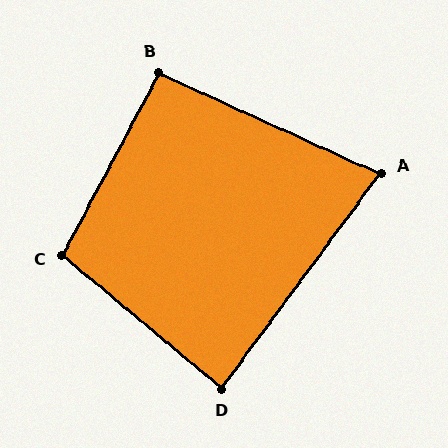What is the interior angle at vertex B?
Approximately 93 degrees (approximately right).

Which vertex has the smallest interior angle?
A, at approximately 78 degrees.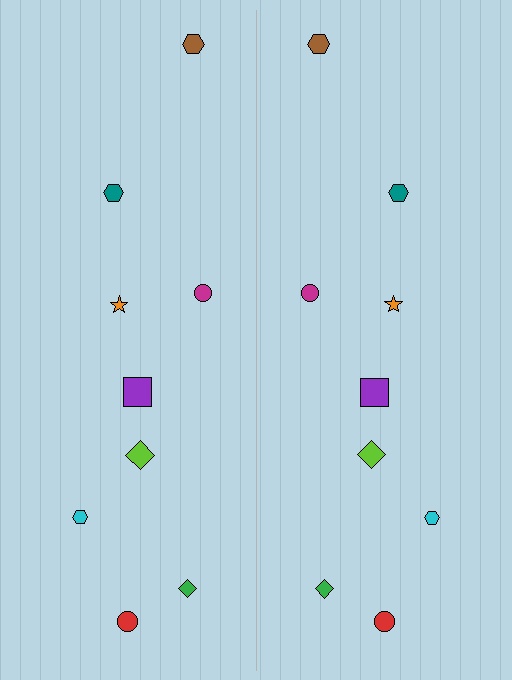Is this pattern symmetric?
Yes, this pattern has bilateral (reflection) symmetry.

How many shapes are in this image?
There are 18 shapes in this image.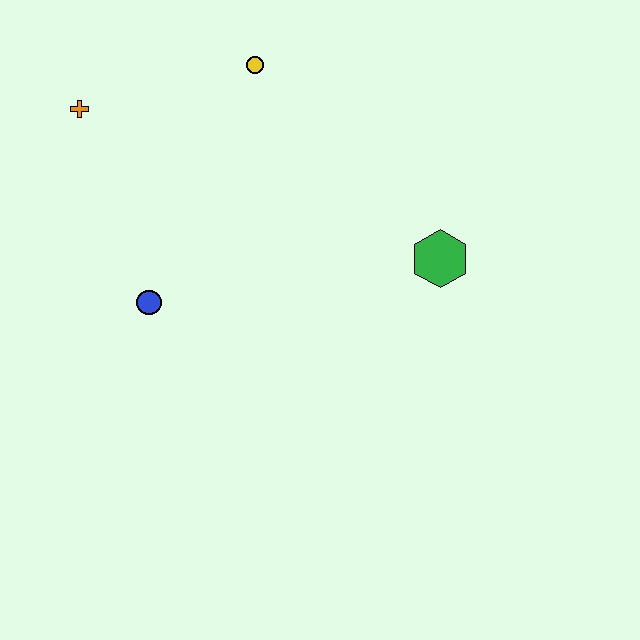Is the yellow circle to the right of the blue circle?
Yes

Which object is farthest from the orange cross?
The green hexagon is farthest from the orange cross.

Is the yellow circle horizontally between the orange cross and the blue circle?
No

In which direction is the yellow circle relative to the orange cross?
The yellow circle is to the right of the orange cross.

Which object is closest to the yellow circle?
The orange cross is closest to the yellow circle.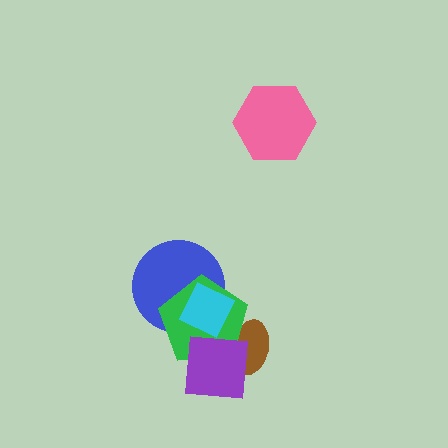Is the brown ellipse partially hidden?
Yes, it is partially covered by another shape.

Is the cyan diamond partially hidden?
Yes, it is partially covered by another shape.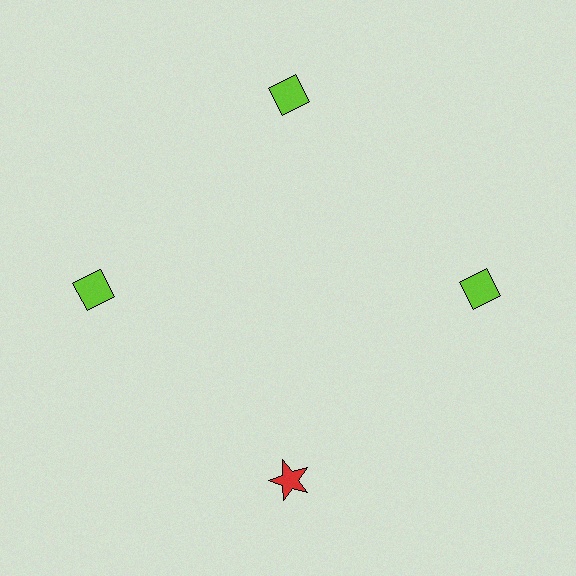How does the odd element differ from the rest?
It differs in both color (red instead of lime) and shape (star instead of diamond).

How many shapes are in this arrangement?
There are 4 shapes arranged in a ring pattern.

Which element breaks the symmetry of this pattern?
The red star at roughly the 6 o'clock position breaks the symmetry. All other shapes are lime diamonds.